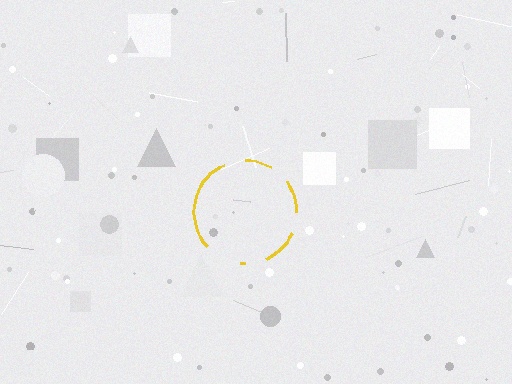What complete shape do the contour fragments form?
The contour fragments form a circle.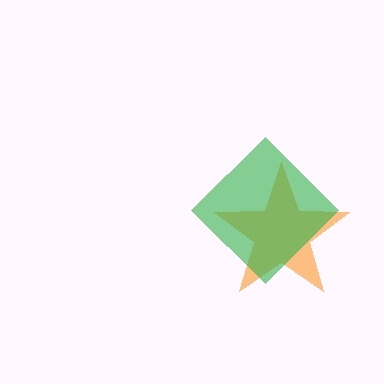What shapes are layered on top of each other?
The layered shapes are: an orange star, a green diamond.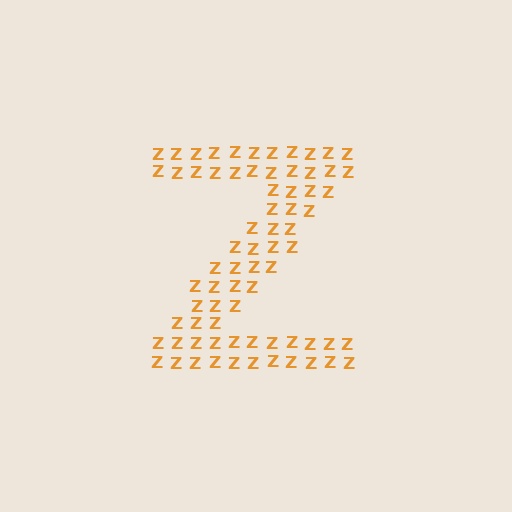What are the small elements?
The small elements are letter Z's.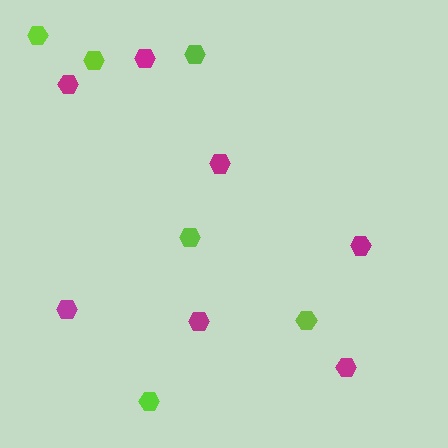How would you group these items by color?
There are 2 groups: one group of lime hexagons (6) and one group of magenta hexagons (7).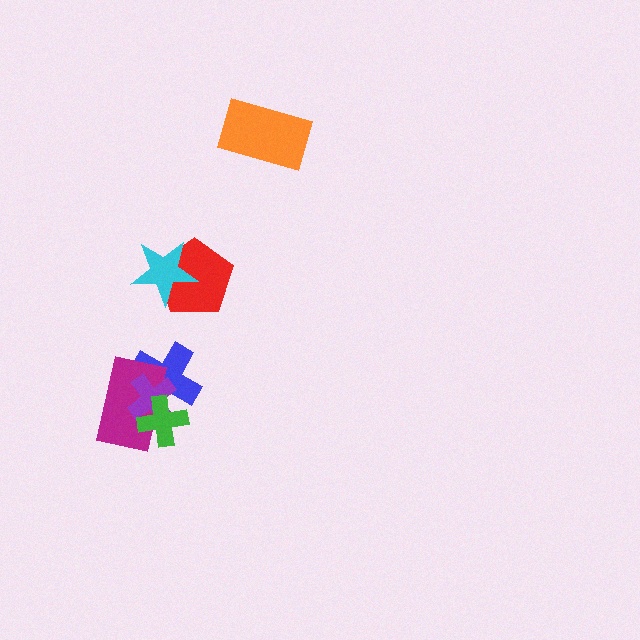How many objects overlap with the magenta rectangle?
3 objects overlap with the magenta rectangle.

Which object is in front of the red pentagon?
The cyan star is in front of the red pentagon.